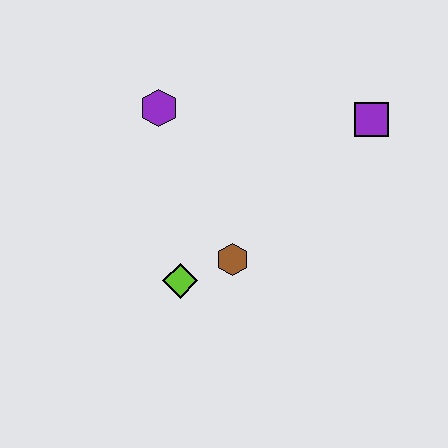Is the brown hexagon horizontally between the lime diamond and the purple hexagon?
No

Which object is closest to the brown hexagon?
The lime diamond is closest to the brown hexagon.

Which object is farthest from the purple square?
The lime diamond is farthest from the purple square.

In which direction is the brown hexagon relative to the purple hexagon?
The brown hexagon is below the purple hexagon.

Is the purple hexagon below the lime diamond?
No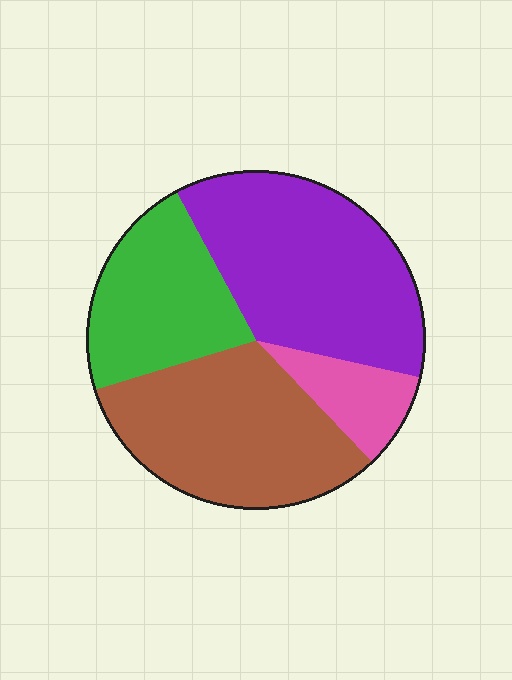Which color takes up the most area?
Purple, at roughly 35%.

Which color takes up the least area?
Pink, at roughly 10%.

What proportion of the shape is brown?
Brown covers roughly 30% of the shape.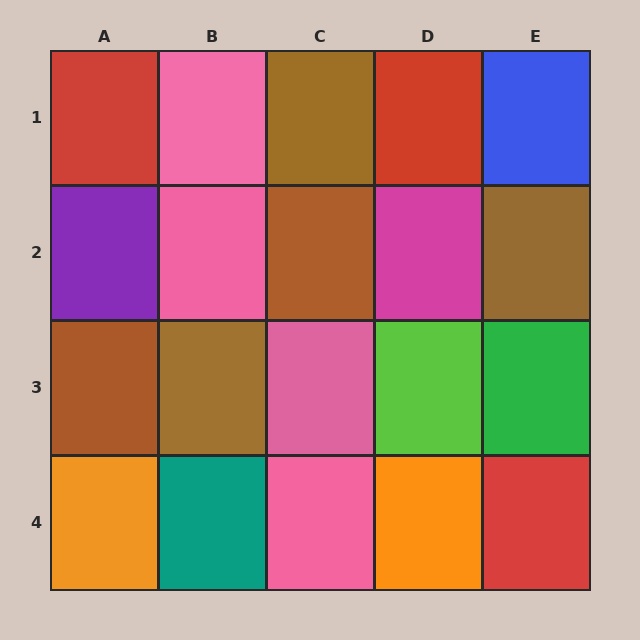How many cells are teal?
1 cell is teal.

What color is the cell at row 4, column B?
Teal.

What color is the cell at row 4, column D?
Orange.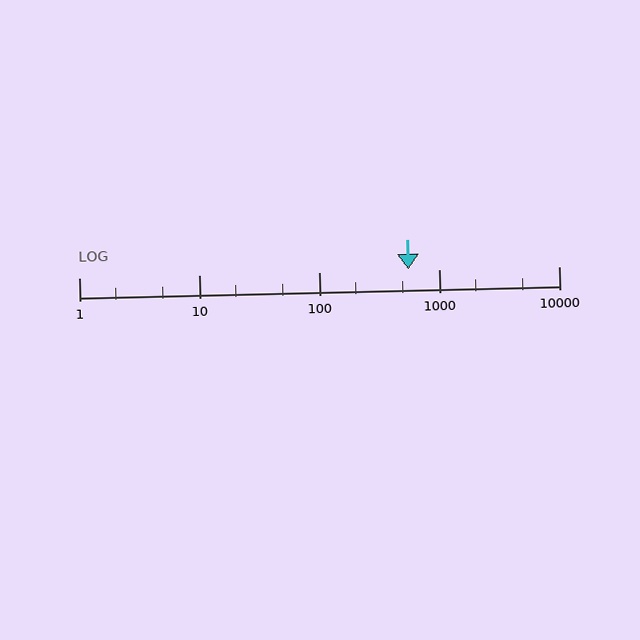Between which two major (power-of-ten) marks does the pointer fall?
The pointer is between 100 and 1000.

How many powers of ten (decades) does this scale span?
The scale spans 4 decades, from 1 to 10000.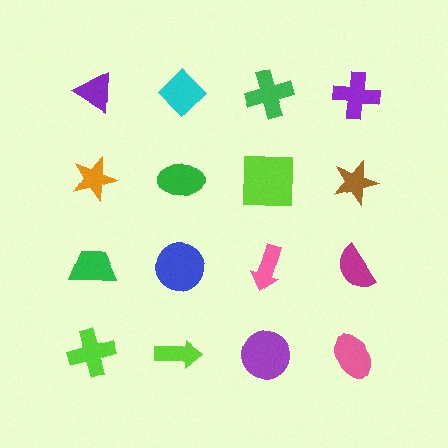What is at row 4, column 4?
A pink ellipse.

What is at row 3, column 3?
A pink arrow.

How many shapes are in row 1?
4 shapes.